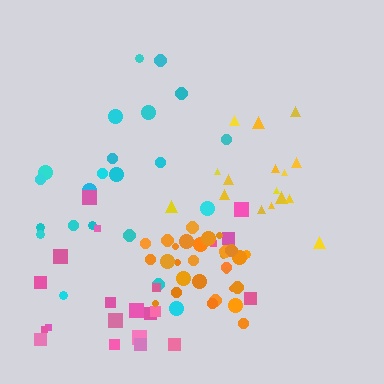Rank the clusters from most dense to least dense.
orange, yellow, cyan, pink.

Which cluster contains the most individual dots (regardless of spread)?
Orange (29).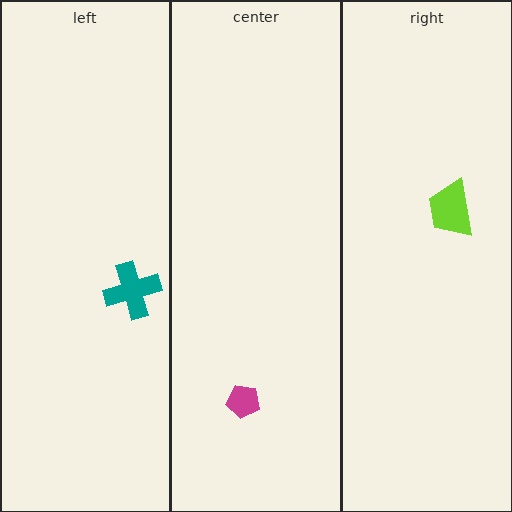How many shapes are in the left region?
1.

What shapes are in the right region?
The lime trapezoid.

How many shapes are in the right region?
1.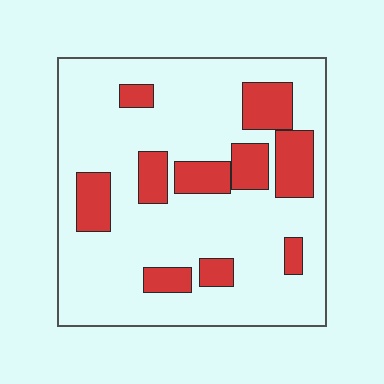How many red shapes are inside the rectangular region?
10.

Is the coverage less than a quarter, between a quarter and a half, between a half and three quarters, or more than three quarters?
Less than a quarter.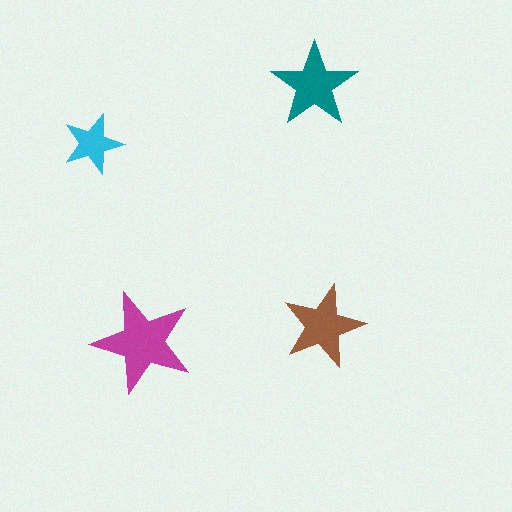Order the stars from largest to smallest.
the magenta one, the teal one, the brown one, the cyan one.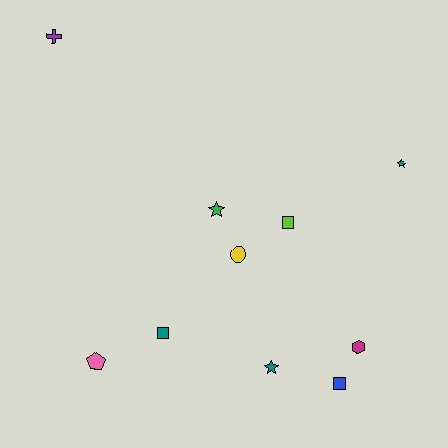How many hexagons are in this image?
There is 1 hexagon.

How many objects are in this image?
There are 10 objects.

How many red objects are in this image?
There are no red objects.